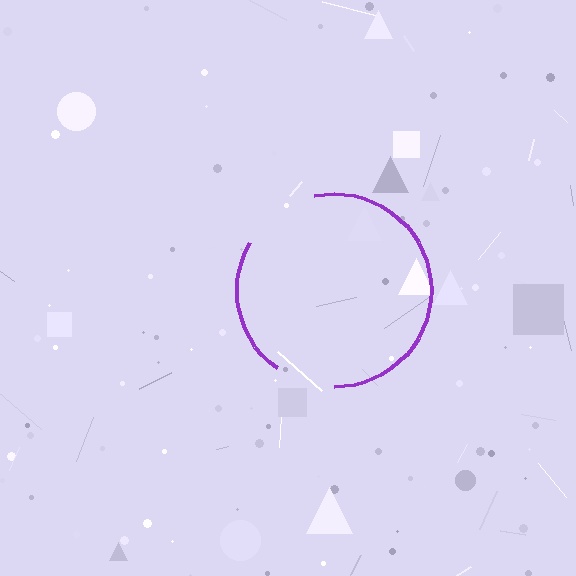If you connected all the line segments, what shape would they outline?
They would outline a circle.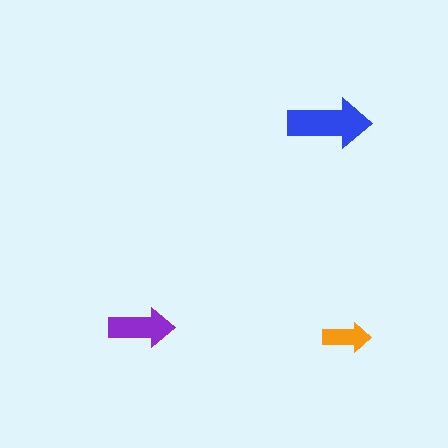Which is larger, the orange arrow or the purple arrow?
The purple one.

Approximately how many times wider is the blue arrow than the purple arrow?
About 1.5 times wider.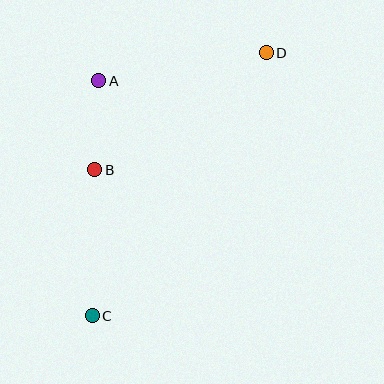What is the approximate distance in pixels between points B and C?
The distance between B and C is approximately 146 pixels.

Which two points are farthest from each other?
Points C and D are farthest from each other.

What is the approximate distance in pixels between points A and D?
The distance between A and D is approximately 170 pixels.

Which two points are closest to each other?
Points A and B are closest to each other.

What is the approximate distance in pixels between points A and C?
The distance between A and C is approximately 235 pixels.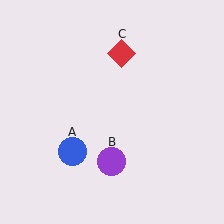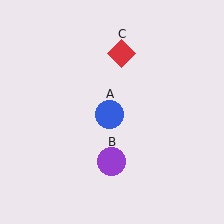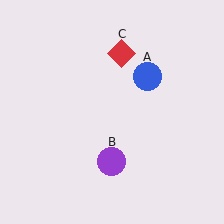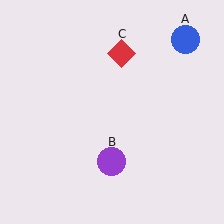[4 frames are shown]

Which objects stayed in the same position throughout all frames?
Purple circle (object B) and red diamond (object C) remained stationary.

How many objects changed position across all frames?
1 object changed position: blue circle (object A).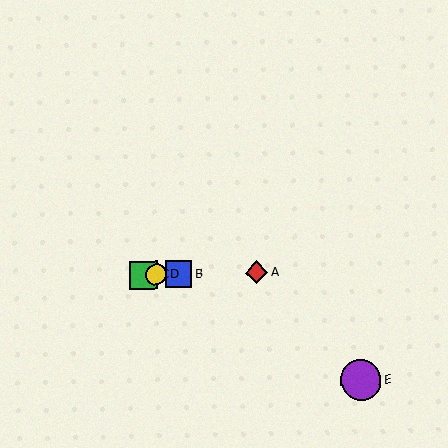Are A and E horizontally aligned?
No, A is at y≈272 and E is at y≈380.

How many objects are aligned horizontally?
4 objects (A, B, C, D) are aligned horizontally.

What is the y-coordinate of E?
Object E is at y≈380.